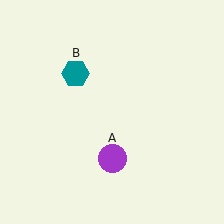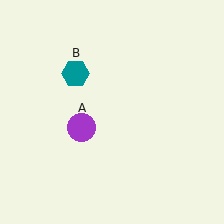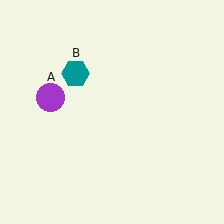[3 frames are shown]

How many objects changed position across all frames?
1 object changed position: purple circle (object A).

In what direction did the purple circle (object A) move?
The purple circle (object A) moved up and to the left.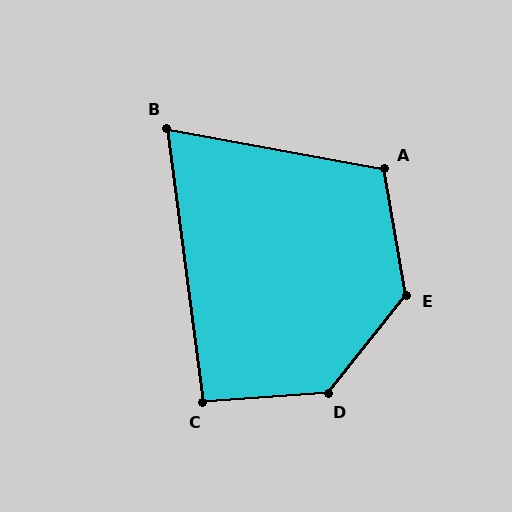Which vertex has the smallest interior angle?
B, at approximately 72 degrees.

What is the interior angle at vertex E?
Approximately 132 degrees (obtuse).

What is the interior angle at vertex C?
Approximately 94 degrees (approximately right).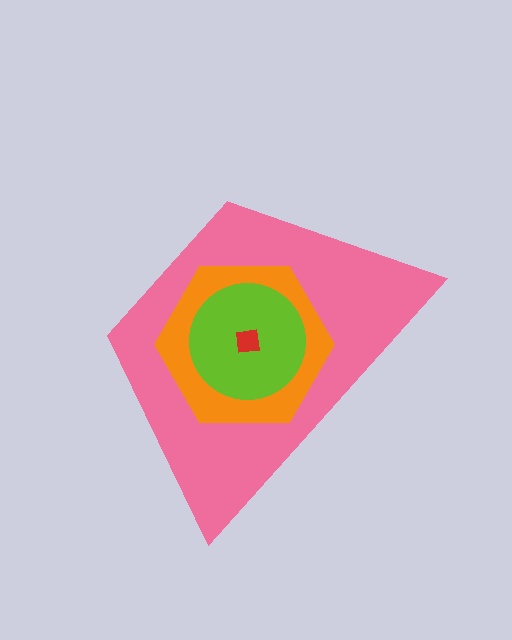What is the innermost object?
The red square.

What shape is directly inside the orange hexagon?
The lime circle.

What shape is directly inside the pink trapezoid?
The orange hexagon.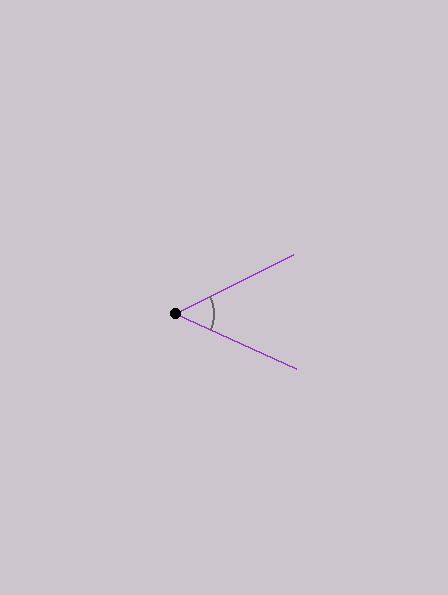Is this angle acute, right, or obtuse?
It is acute.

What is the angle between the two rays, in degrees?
Approximately 51 degrees.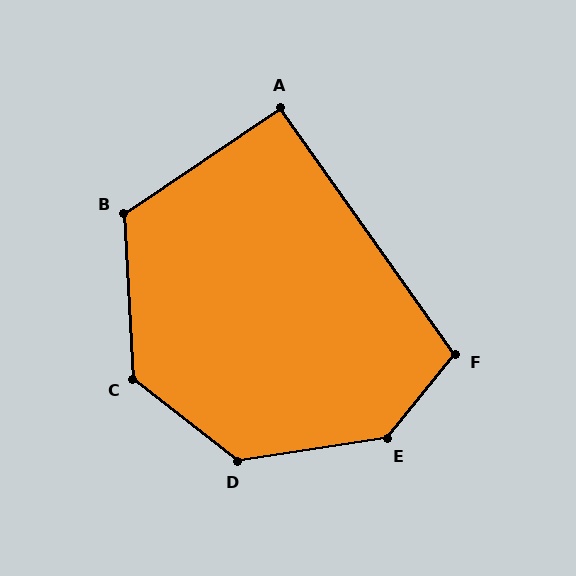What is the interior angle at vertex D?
Approximately 134 degrees (obtuse).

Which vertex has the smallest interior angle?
A, at approximately 91 degrees.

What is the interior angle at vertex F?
Approximately 105 degrees (obtuse).